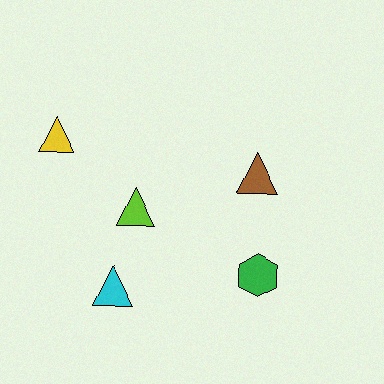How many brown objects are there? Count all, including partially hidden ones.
There is 1 brown object.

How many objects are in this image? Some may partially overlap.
There are 5 objects.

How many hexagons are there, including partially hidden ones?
There is 1 hexagon.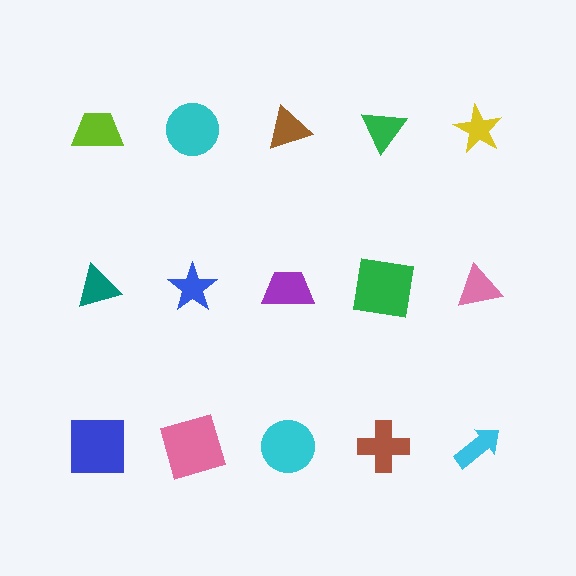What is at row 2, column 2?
A blue star.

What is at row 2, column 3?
A purple trapezoid.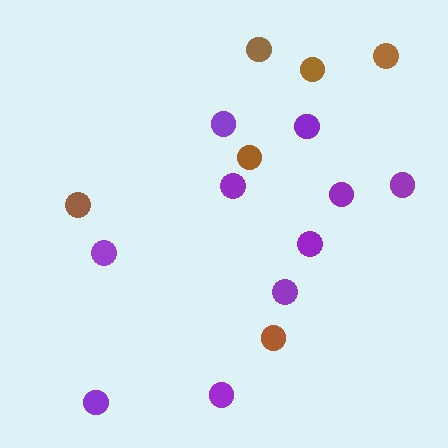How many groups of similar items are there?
There are 2 groups: one group of brown circles (6) and one group of purple circles (10).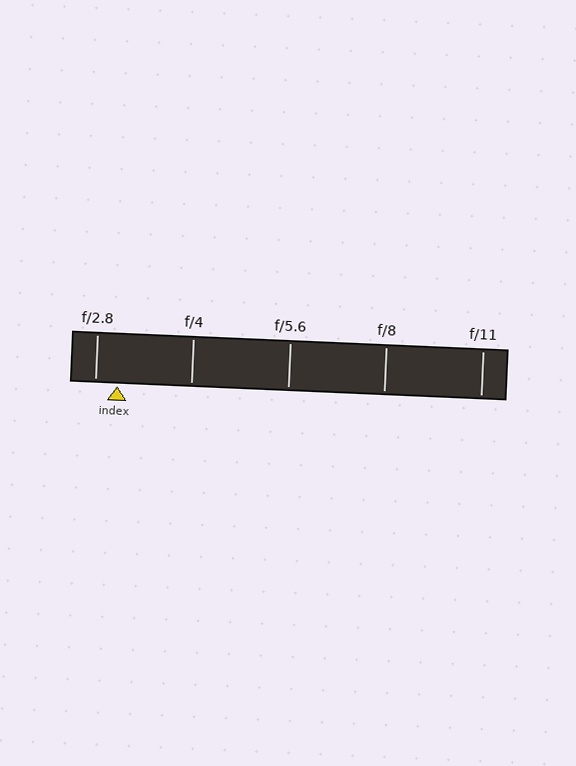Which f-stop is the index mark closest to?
The index mark is closest to f/2.8.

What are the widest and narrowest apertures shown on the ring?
The widest aperture shown is f/2.8 and the narrowest is f/11.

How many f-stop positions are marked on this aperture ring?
There are 5 f-stop positions marked.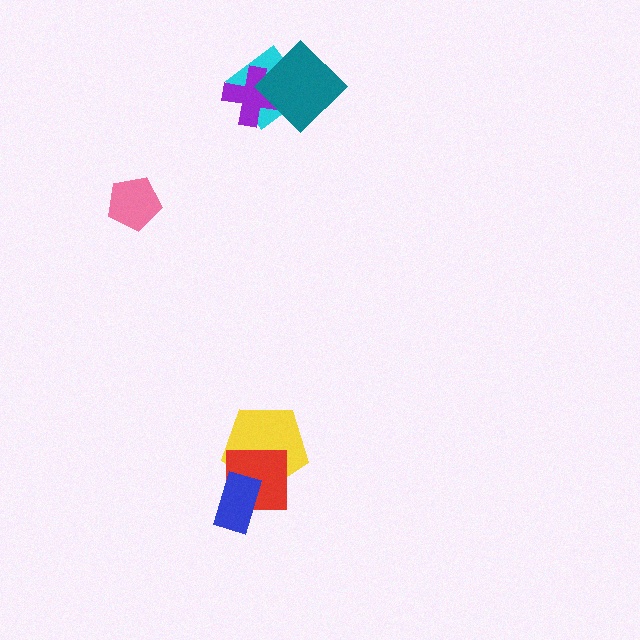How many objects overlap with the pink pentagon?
0 objects overlap with the pink pentagon.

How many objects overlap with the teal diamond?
2 objects overlap with the teal diamond.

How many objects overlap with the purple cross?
2 objects overlap with the purple cross.